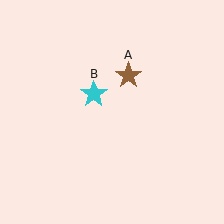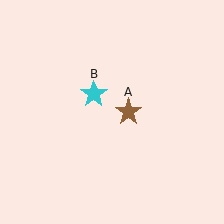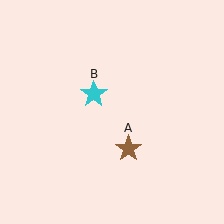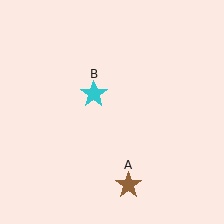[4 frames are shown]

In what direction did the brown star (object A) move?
The brown star (object A) moved down.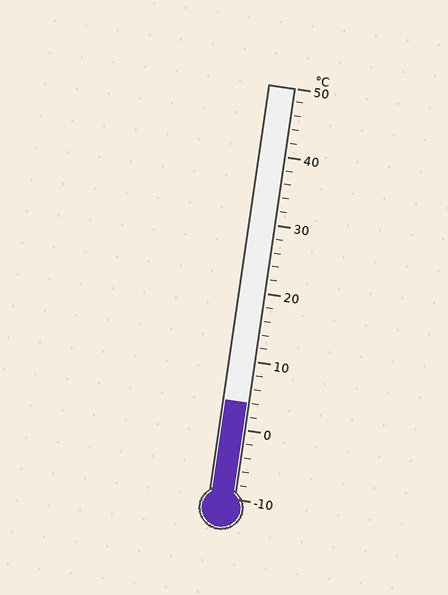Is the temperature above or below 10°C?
The temperature is below 10°C.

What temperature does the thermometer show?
The thermometer shows approximately 4°C.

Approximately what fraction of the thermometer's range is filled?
The thermometer is filled to approximately 25% of its range.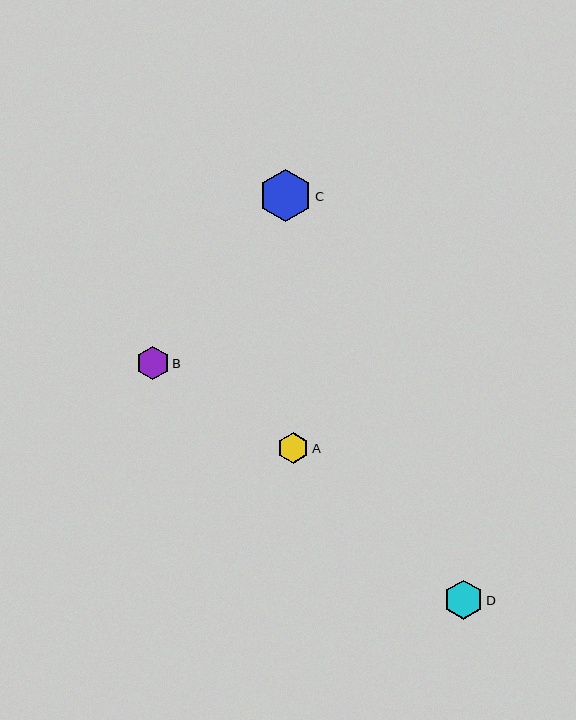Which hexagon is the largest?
Hexagon C is the largest with a size of approximately 52 pixels.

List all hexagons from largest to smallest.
From largest to smallest: C, D, B, A.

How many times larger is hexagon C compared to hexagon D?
Hexagon C is approximately 1.3 times the size of hexagon D.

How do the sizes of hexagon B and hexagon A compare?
Hexagon B and hexagon A are approximately the same size.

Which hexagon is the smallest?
Hexagon A is the smallest with a size of approximately 31 pixels.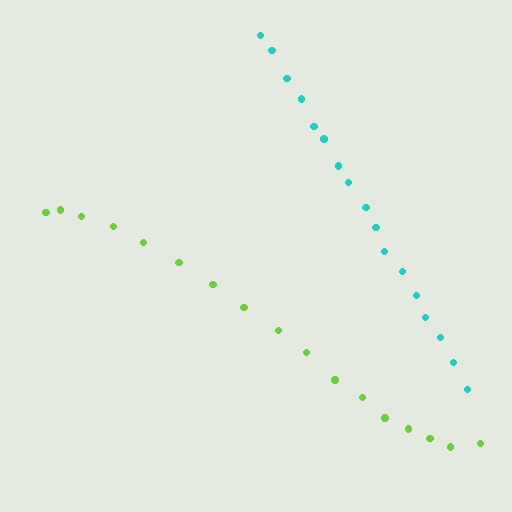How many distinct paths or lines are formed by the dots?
There are 2 distinct paths.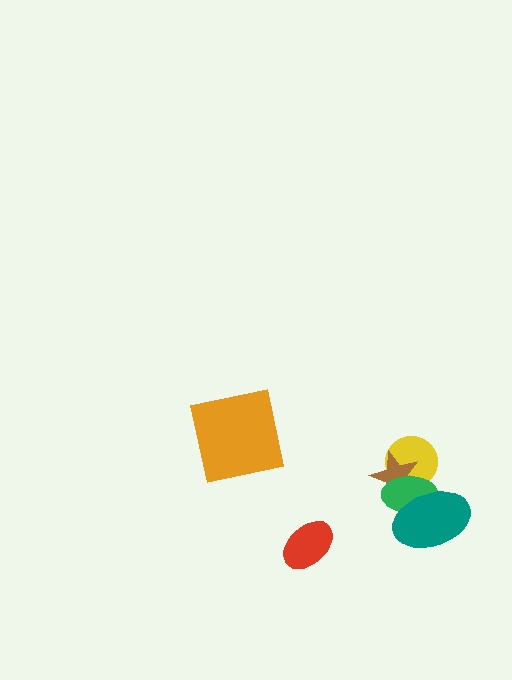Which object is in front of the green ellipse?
The teal ellipse is in front of the green ellipse.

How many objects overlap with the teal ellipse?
2 objects overlap with the teal ellipse.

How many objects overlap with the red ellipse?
0 objects overlap with the red ellipse.